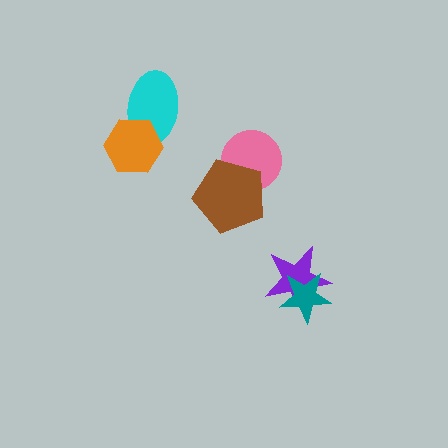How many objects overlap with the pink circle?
1 object overlaps with the pink circle.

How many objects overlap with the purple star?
1 object overlaps with the purple star.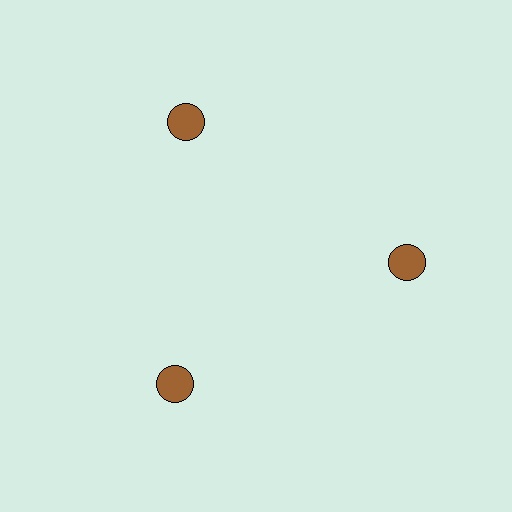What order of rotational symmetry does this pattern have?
This pattern has 3-fold rotational symmetry.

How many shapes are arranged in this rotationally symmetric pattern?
There are 3 shapes, arranged in 3 groups of 1.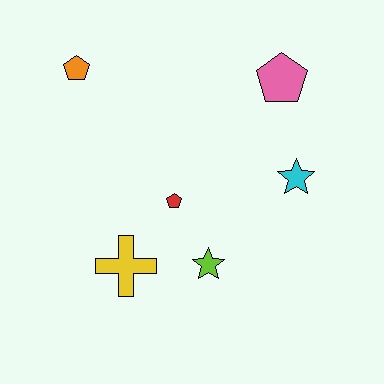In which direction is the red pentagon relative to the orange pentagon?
The red pentagon is below the orange pentagon.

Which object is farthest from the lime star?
The orange pentagon is farthest from the lime star.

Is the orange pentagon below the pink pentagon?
No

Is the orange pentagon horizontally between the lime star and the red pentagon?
No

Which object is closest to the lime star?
The red pentagon is closest to the lime star.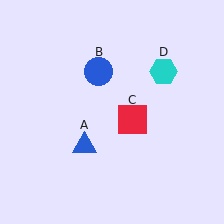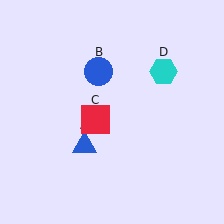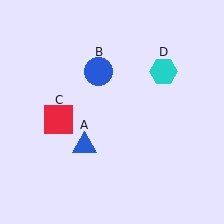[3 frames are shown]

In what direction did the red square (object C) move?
The red square (object C) moved left.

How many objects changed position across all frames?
1 object changed position: red square (object C).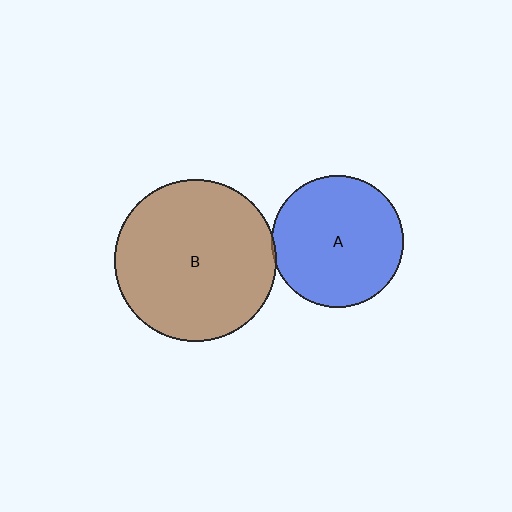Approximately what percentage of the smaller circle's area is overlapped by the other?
Approximately 5%.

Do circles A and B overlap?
Yes.